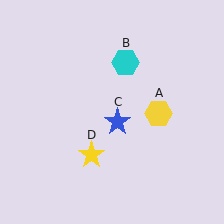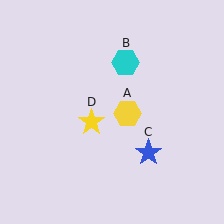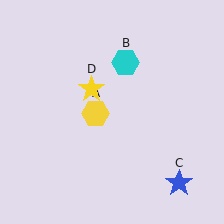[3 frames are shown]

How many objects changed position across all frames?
3 objects changed position: yellow hexagon (object A), blue star (object C), yellow star (object D).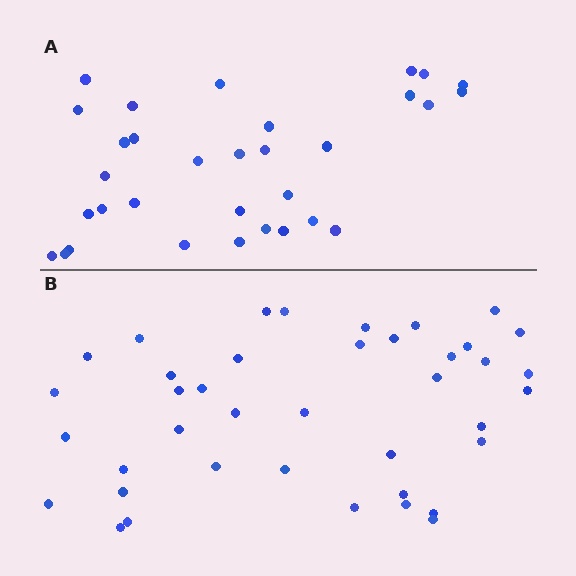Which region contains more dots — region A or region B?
Region B (the bottom region) has more dots.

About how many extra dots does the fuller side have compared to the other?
Region B has roughly 8 or so more dots than region A.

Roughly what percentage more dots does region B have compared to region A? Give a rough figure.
About 25% more.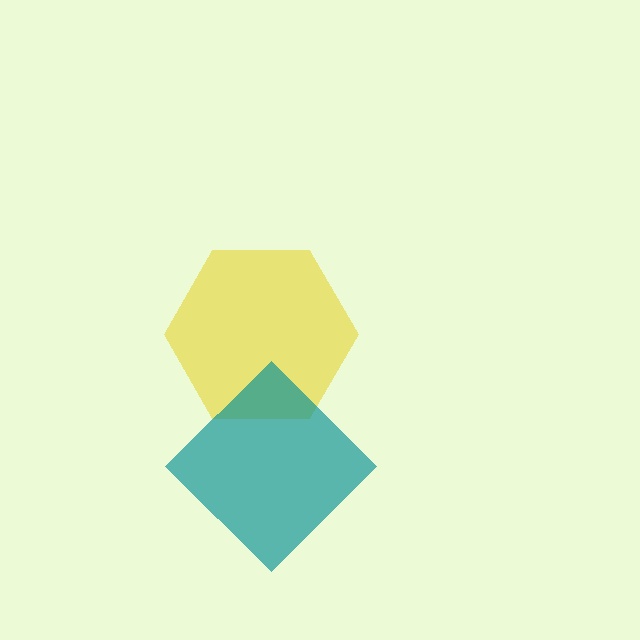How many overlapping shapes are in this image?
There are 2 overlapping shapes in the image.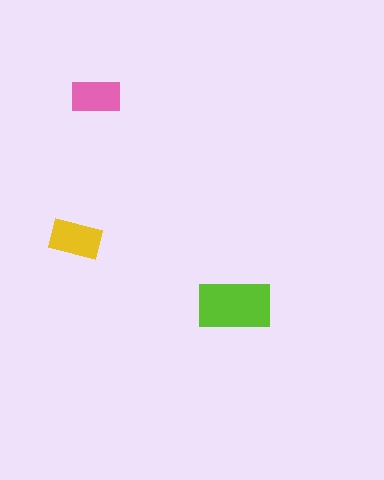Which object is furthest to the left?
The yellow rectangle is leftmost.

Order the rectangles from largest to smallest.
the lime one, the yellow one, the pink one.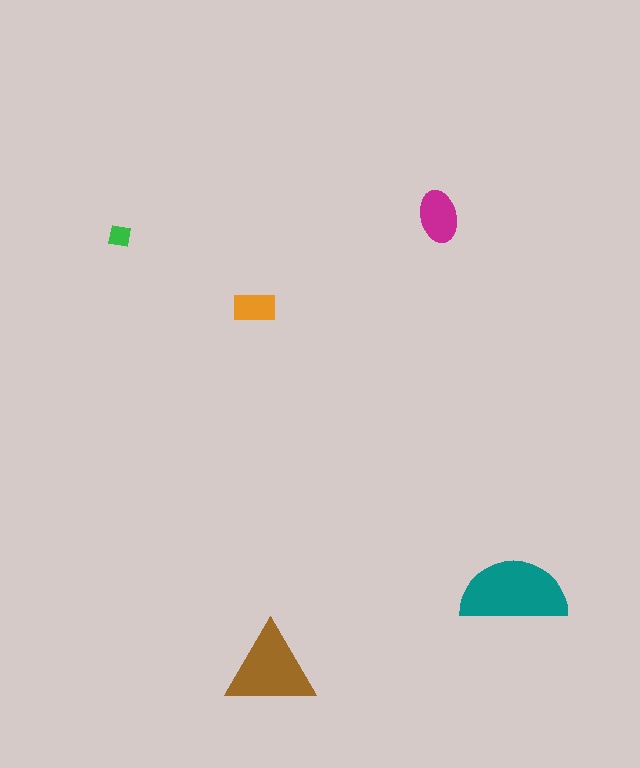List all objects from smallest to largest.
The green square, the orange rectangle, the magenta ellipse, the brown triangle, the teal semicircle.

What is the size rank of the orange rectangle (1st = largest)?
4th.